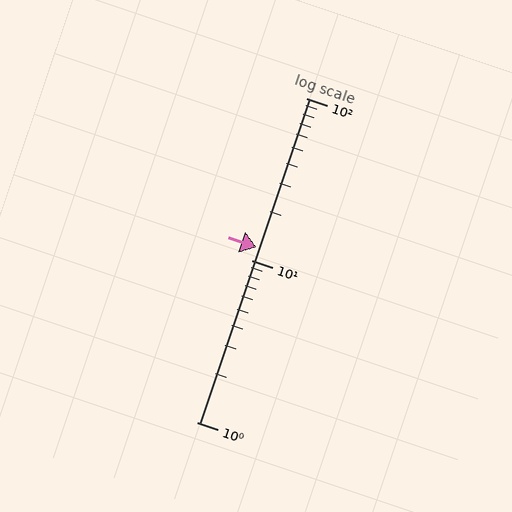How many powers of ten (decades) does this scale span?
The scale spans 2 decades, from 1 to 100.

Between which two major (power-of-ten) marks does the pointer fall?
The pointer is between 10 and 100.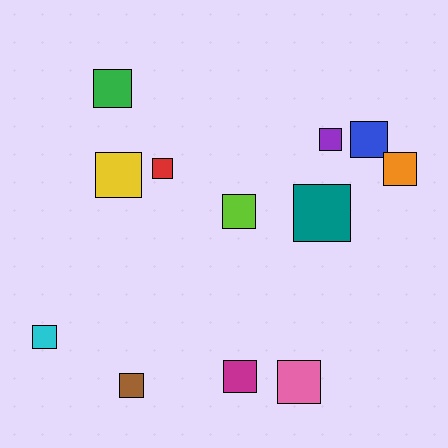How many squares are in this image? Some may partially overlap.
There are 12 squares.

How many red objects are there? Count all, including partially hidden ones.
There is 1 red object.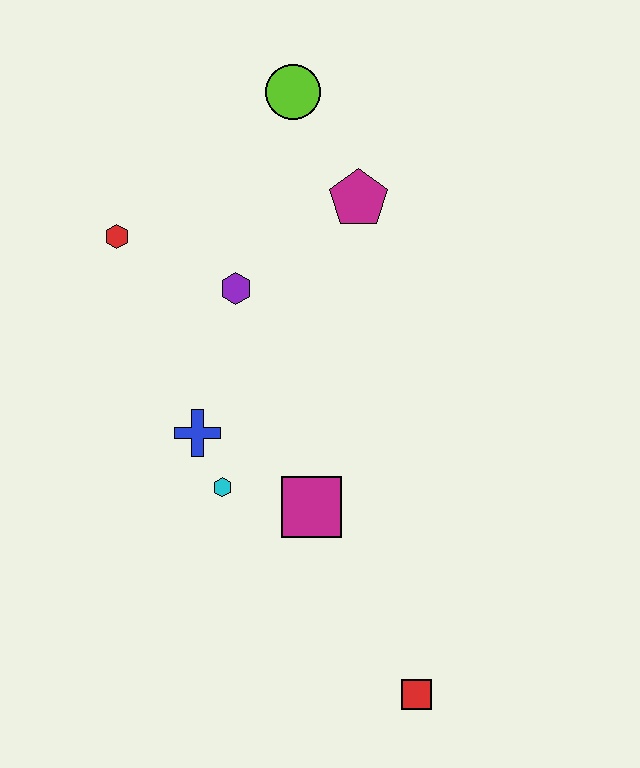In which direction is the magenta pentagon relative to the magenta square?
The magenta pentagon is above the magenta square.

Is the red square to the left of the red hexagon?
No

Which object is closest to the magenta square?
The cyan hexagon is closest to the magenta square.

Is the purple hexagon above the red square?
Yes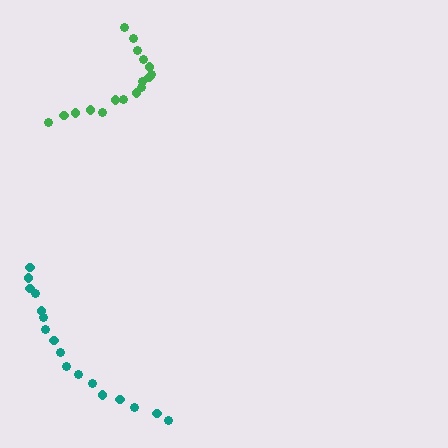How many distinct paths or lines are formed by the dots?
There are 2 distinct paths.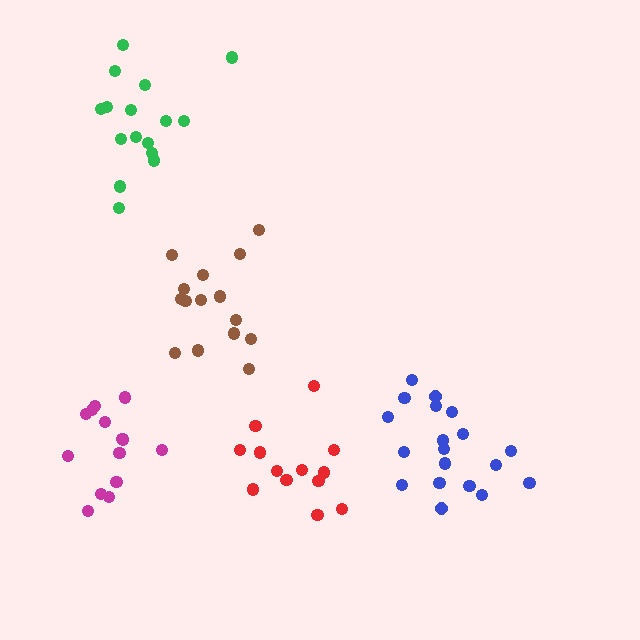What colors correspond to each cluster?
The clusters are colored: blue, red, magenta, green, brown.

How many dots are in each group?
Group 1: 19 dots, Group 2: 13 dots, Group 3: 14 dots, Group 4: 16 dots, Group 5: 15 dots (77 total).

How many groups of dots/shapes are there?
There are 5 groups.